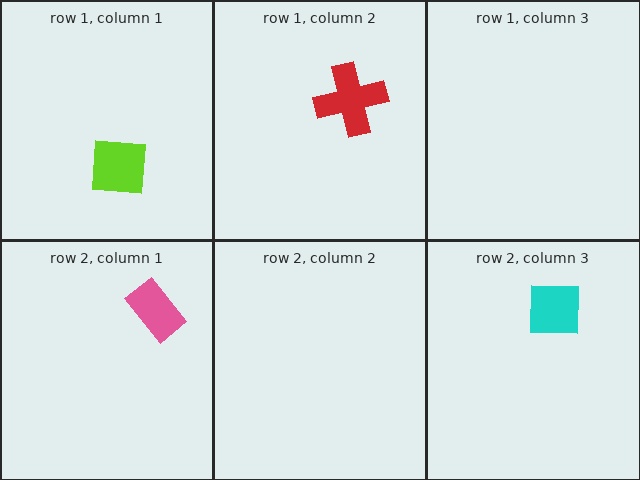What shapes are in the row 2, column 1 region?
The pink rectangle.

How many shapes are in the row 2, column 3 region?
1.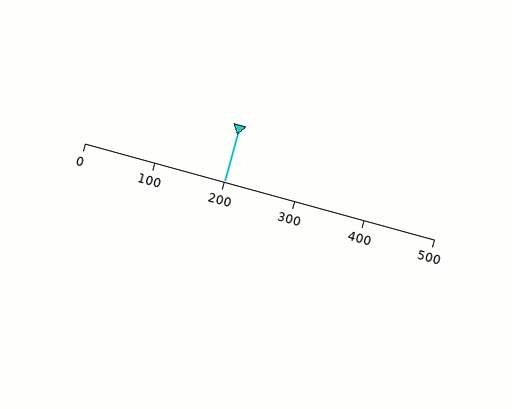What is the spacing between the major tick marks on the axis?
The major ticks are spaced 100 apart.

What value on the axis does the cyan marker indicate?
The marker indicates approximately 200.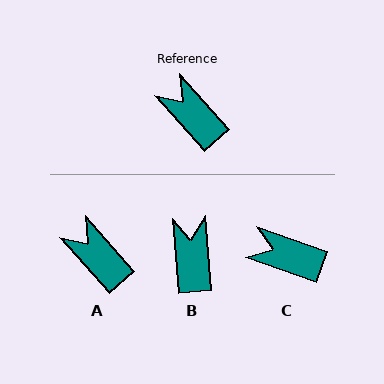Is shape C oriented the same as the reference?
No, it is off by about 29 degrees.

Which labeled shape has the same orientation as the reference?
A.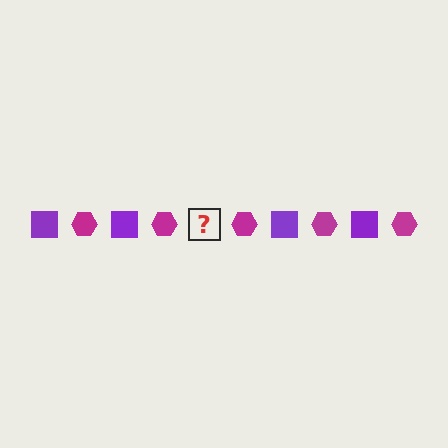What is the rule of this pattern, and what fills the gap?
The rule is that the pattern alternates between purple square and magenta hexagon. The gap should be filled with a purple square.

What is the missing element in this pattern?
The missing element is a purple square.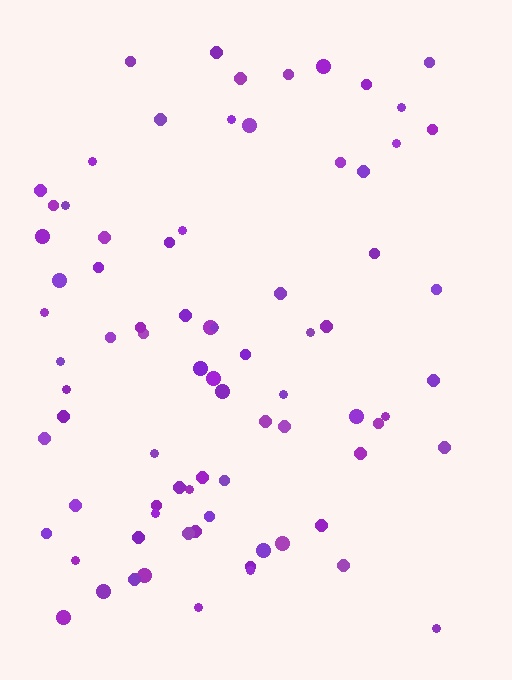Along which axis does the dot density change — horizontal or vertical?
Horizontal.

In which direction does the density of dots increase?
From right to left, with the left side densest.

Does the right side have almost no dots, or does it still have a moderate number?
Still a moderate number, just noticeably fewer than the left.